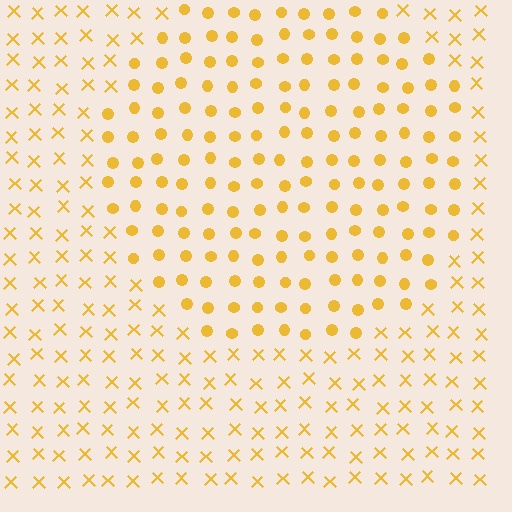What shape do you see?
I see a circle.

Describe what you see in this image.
The image is filled with small yellow elements arranged in a uniform grid. A circle-shaped region contains circles, while the surrounding area contains X marks. The boundary is defined purely by the change in element shape.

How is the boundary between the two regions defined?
The boundary is defined by a change in element shape: circles inside vs. X marks outside. All elements share the same color and spacing.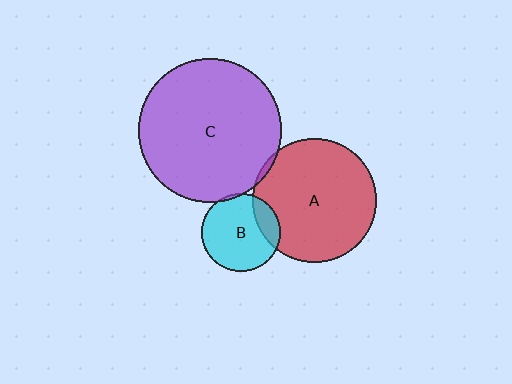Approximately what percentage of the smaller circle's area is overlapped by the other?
Approximately 20%.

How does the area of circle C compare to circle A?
Approximately 1.3 times.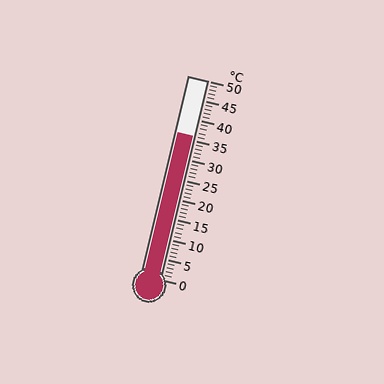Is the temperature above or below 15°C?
The temperature is above 15°C.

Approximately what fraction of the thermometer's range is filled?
The thermometer is filled to approximately 70% of its range.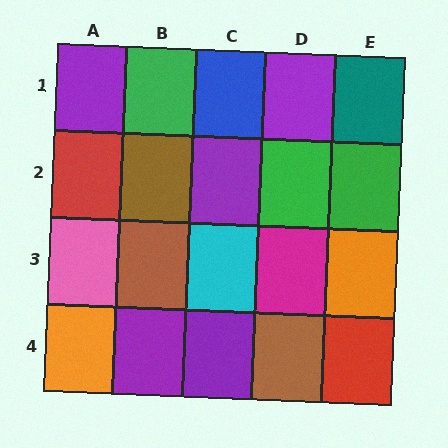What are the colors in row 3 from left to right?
Pink, brown, cyan, magenta, orange.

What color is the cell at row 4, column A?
Orange.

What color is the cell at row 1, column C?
Blue.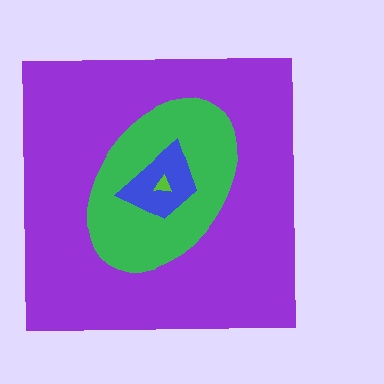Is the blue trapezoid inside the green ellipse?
Yes.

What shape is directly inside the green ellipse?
The blue trapezoid.